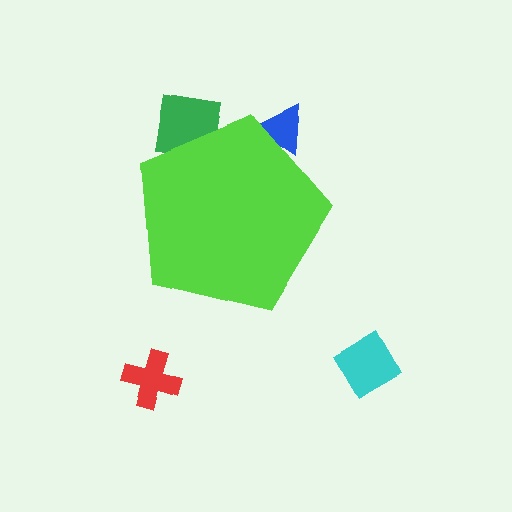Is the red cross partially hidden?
No, the red cross is fully visible.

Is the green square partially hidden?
Yes, the green square is partially hidden behind the lime pentagon.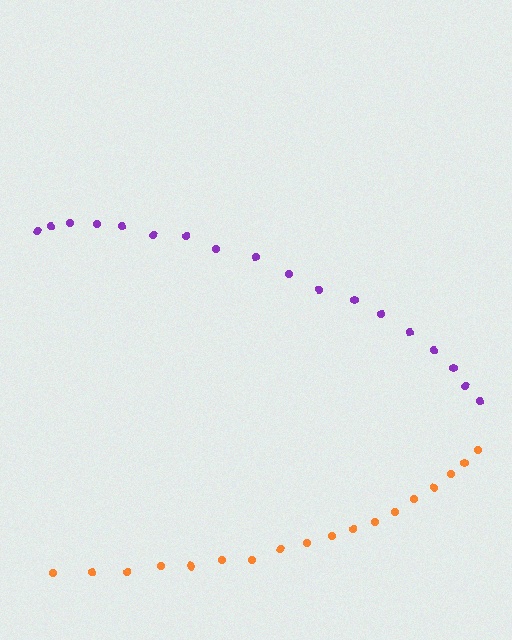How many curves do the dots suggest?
There are 2 distinct paths.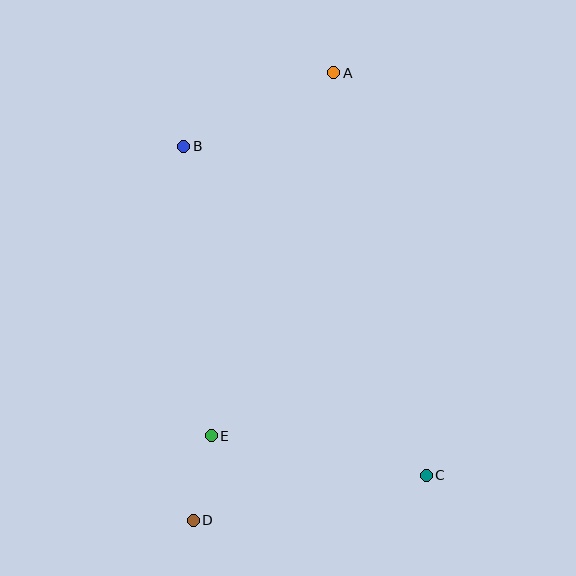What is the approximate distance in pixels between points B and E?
The distance between B and E is approximately 291 pixels.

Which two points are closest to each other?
Points D and E are closest to each other.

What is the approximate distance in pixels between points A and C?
The distance between A and C is approximately 413 pixels.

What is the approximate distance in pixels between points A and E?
The distance between A and E is approximately 383 pixels.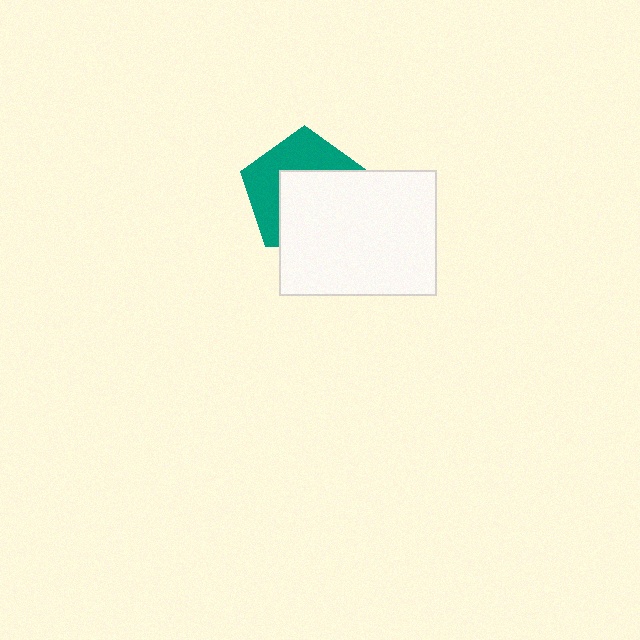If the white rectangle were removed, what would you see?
You would see the complete teal pentagon.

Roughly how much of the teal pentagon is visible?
A small part of it is visible (roughly 45%).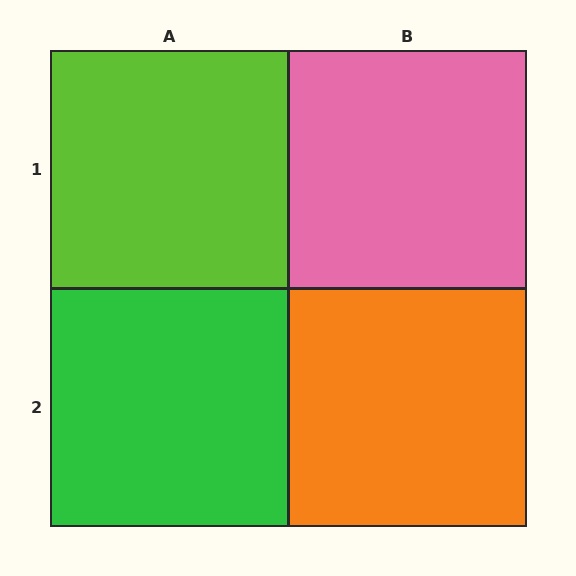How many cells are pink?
1 cell is pink.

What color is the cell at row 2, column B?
Orange.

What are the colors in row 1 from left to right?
Lime, pink.